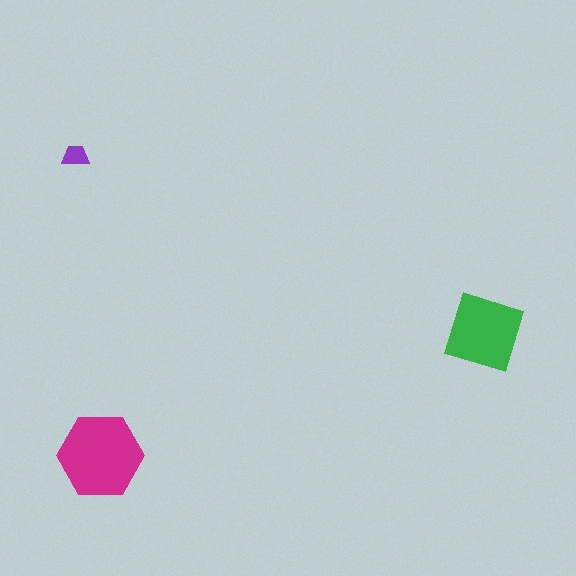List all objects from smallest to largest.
The purple trapezoid, the green square, the magenta hexagon.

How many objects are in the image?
There are 3 objects in the image.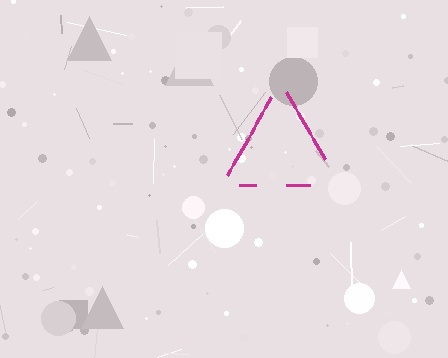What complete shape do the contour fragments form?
The contour fragments form a triangle.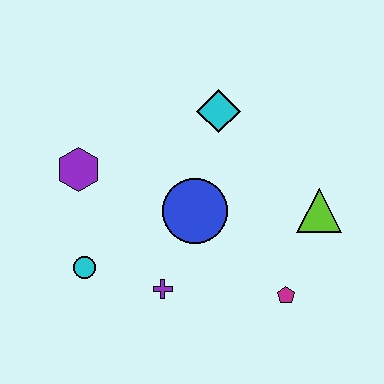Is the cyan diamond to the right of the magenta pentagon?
No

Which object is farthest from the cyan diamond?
The cyan circle is farthest from the cyan diamond.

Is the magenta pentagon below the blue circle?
Yes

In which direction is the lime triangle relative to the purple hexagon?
The lime triangle is to the right of the purple hexagon.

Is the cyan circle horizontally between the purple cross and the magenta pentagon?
No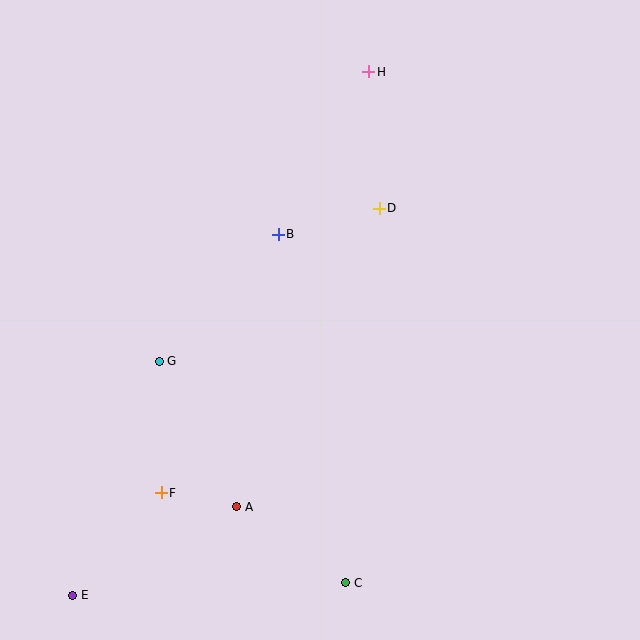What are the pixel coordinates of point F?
Point F is at (161, 493).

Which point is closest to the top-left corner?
Point B is closest to the top-left corner.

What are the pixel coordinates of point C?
Point C is at (346, 583).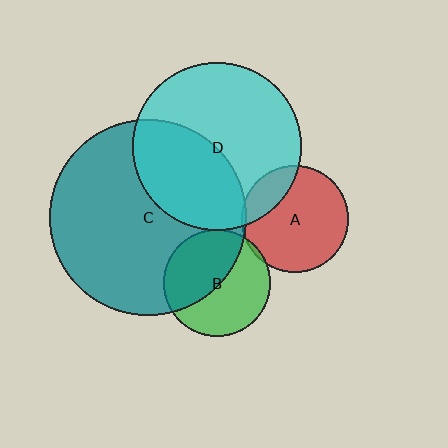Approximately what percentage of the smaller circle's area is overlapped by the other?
Approximately 40%.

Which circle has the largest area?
Circle C (teal).